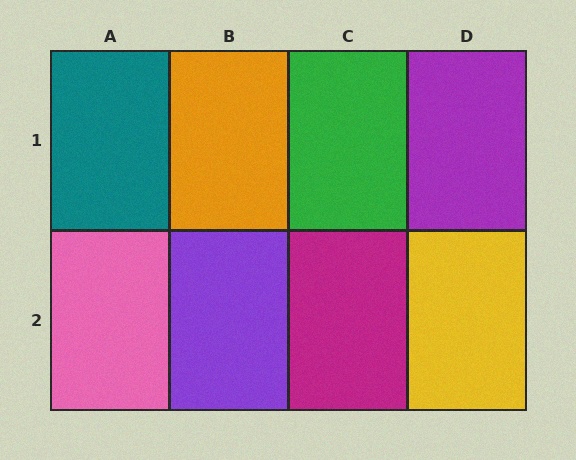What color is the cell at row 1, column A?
Teal.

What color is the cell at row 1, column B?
Orange.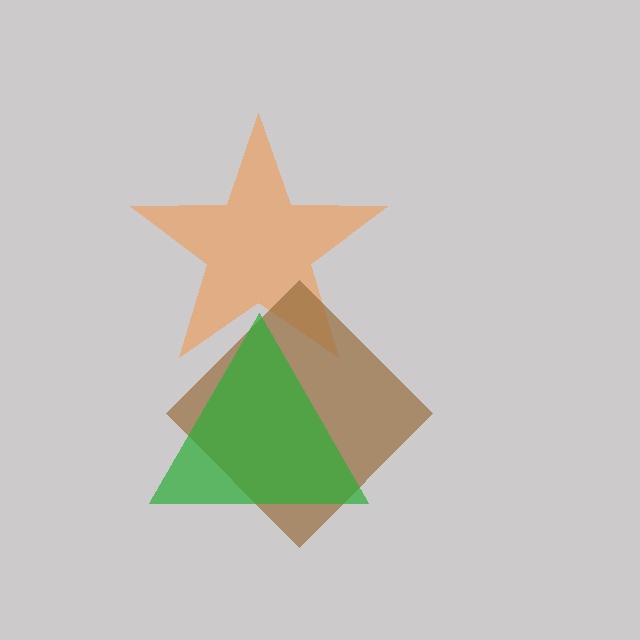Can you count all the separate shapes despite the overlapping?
Yes, there are 3 separate shapes.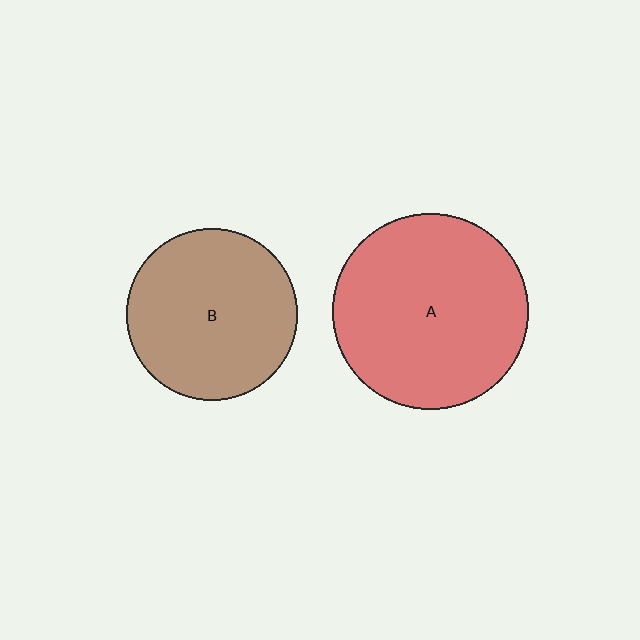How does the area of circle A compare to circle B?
Approximately 1.3 times.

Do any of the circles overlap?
No, none of the circles overlap.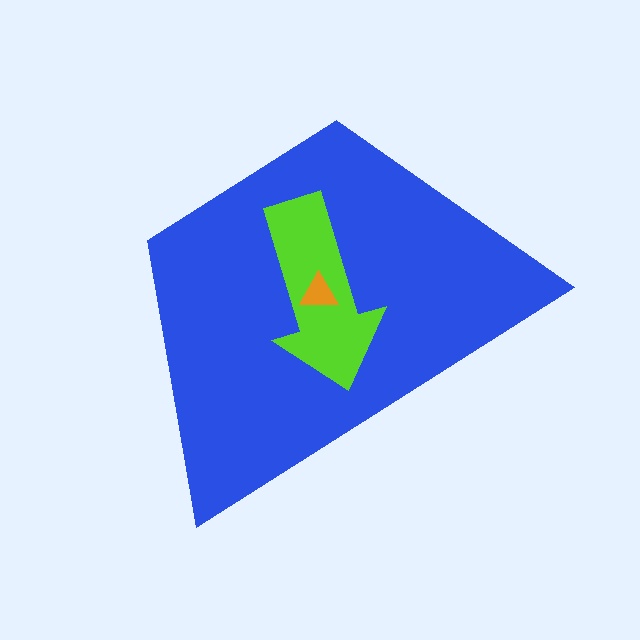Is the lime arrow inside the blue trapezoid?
Yes.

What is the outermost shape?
The blue trapezoid.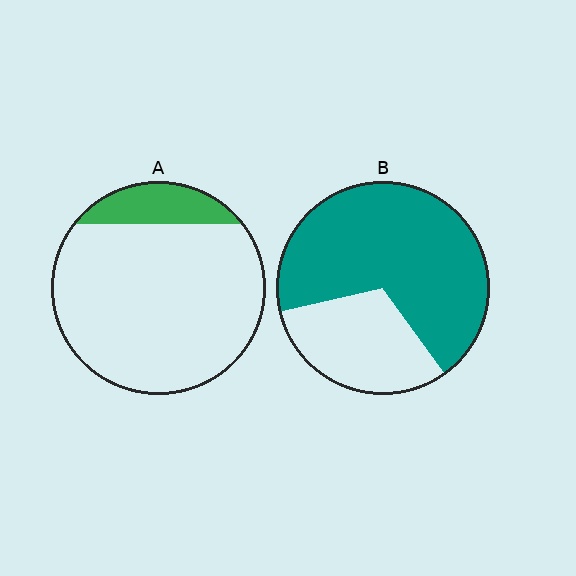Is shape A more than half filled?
No.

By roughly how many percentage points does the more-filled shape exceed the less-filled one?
By roughly 55 percentage points (B over A).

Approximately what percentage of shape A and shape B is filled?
A is approximately 15% and B is approximately 70%.